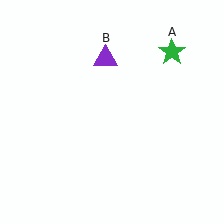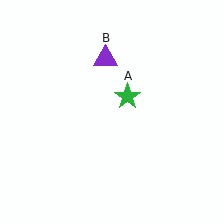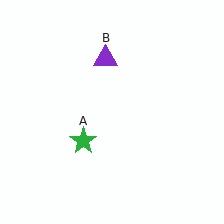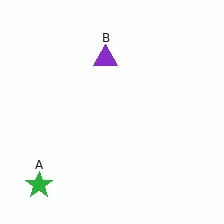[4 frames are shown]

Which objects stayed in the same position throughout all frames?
Purple triangle (object B) remained stationary.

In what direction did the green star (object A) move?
The green star (object A) moved down and to the left.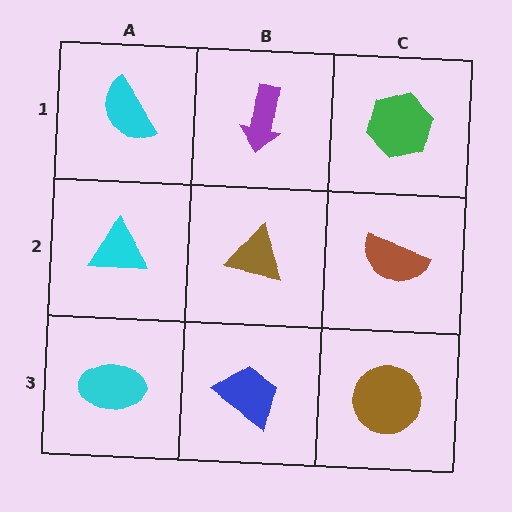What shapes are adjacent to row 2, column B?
A purple arrow (row 1, column B), a blue trapezoid (row 3, column B), a cyan triangle (row 2, column A), a brown semicircle (row 2, column C).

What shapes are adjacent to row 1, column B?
A brown triangle (row 2, column B), a cyan semicircle (row 1, column A), a green hexagon (row 1, column C).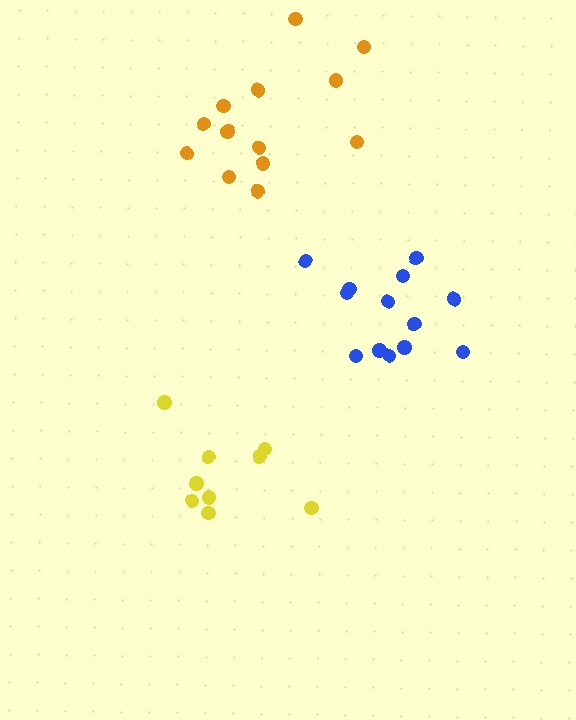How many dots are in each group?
Group 1: 10 dots, Group 2: 13 dots, Group 3: 13 dots (36 total).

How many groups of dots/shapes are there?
There are 3 groups.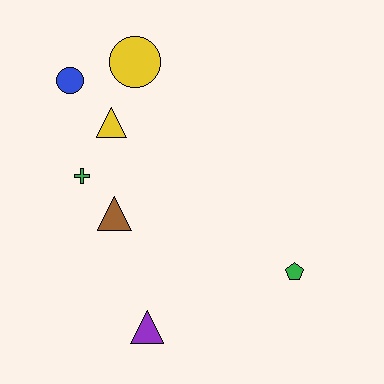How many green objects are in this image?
There are 2 green objects.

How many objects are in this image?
There are 7 objects.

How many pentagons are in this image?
There is 1 pentagon.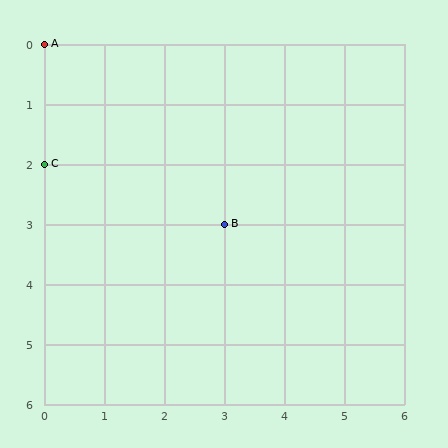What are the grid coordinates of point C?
Point C is at grid coordinates (0, 2).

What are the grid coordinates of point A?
Point A is at grid coordinates (0, 0).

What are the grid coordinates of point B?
Point B is at grid coordinates (3, 3).